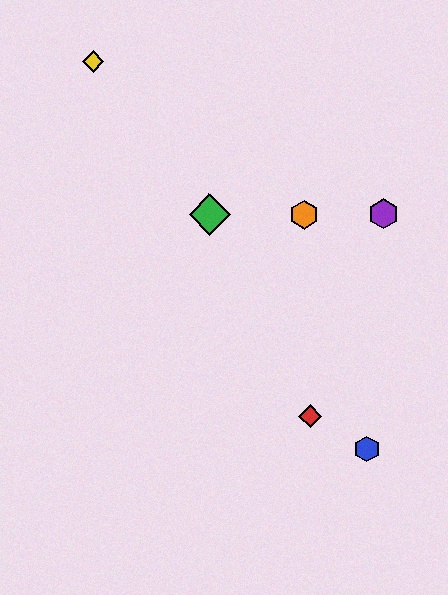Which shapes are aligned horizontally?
The green diamond, the purple hexagon, the orange hexagon are aligned horizontally.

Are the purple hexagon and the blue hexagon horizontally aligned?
No, the purple hexagon is at y≈214 and the blue hexagon is at y≈449.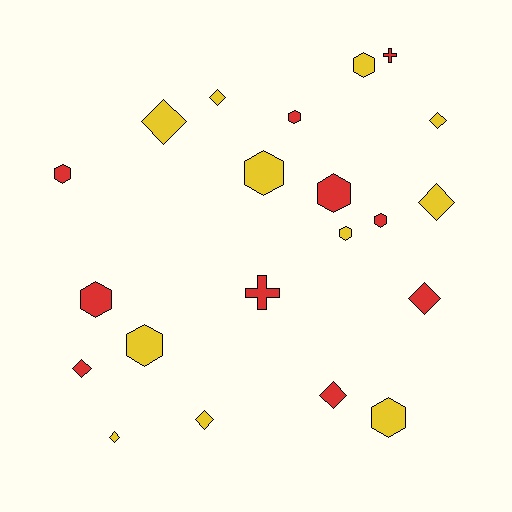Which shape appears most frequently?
Hexagon, with 10 objects.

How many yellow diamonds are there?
There are 6 yellow diamonds.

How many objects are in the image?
There are 21 objects.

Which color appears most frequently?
Yellow, with 11 objects.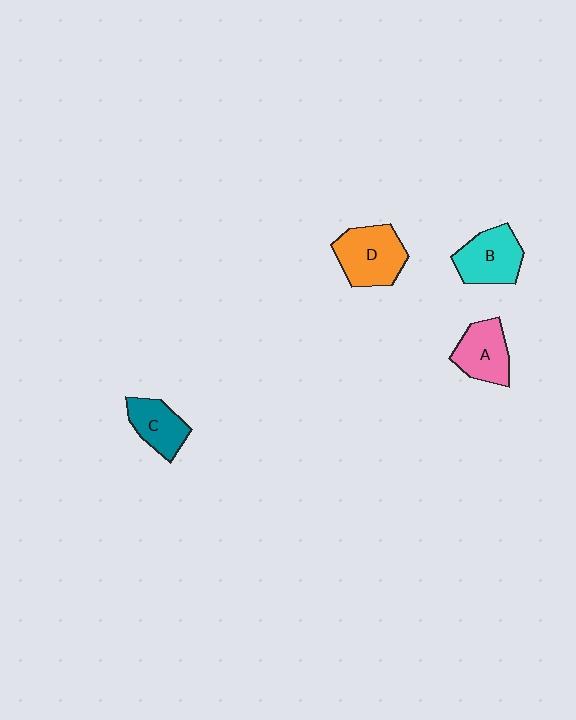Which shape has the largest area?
Shape D (orange).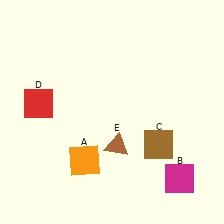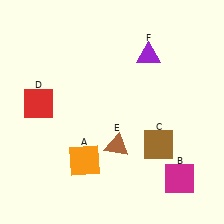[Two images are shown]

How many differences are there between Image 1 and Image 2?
There is 1 difference between the two images.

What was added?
A purple triangle (F) was added in Image 2.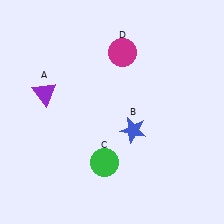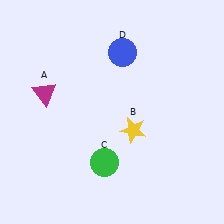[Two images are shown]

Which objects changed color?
A changed from purple to magenta. B changed from blue to yellow. D changed from magenta to blue.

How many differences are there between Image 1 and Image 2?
There are 3 differences between the two images.